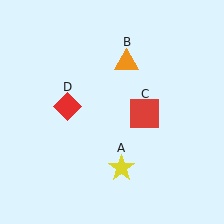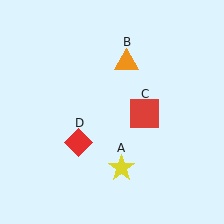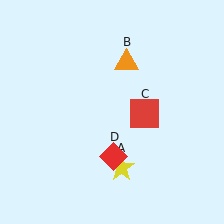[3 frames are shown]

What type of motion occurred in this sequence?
The red diamond (object D) rotated counterclockwise around the center of the scene.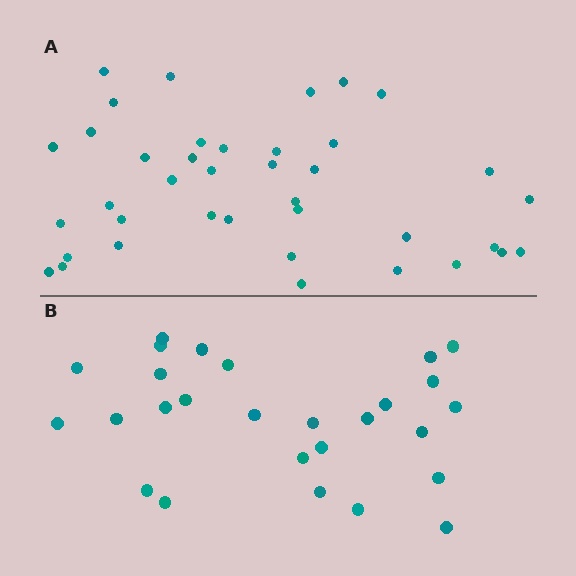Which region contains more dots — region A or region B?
Region A (the top region) has more dots.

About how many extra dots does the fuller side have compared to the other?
Region A has roughly 12 or so more dots than region B.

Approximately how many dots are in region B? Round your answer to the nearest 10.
About 30 dots. (The exact count is 27, which rounds to 30.)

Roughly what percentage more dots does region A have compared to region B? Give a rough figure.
About 45% more.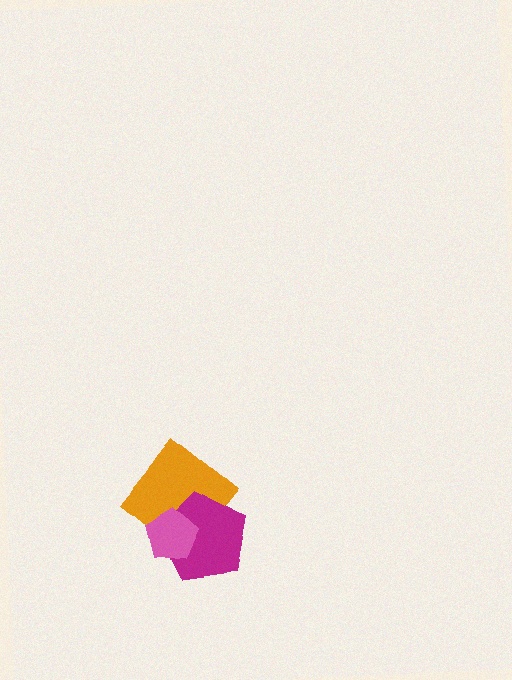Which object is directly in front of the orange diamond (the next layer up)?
The magenta pentagon is directly in front of the orange diamond.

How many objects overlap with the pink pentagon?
2 objects overlap with the pink pentagon.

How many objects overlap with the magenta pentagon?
2 objects overlap with the magenta pentagon.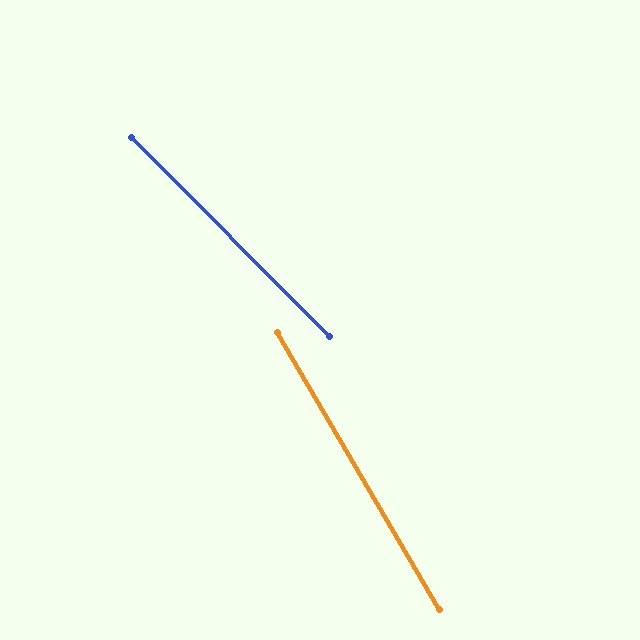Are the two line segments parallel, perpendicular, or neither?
Neither parallel nor perpendicular — they differ by about 14°.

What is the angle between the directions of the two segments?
Approximately 14 degrees.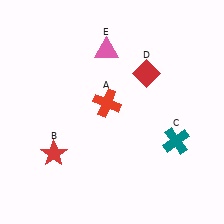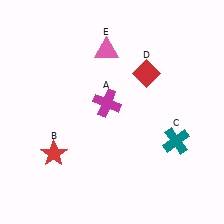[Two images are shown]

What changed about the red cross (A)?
In Image 1, A is red. In Image 2, it changed to magenta.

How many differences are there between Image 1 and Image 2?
There is 1 difference between the two images.